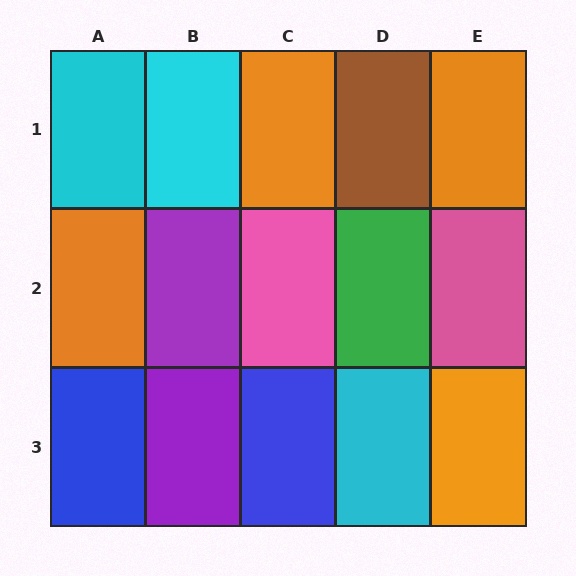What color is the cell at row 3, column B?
Purple.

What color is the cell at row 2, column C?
Pink.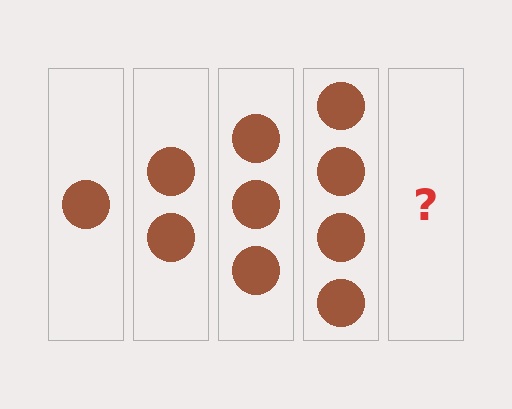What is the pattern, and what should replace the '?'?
The pattern is that each step adds one more circle. The '?' should be 5 circles.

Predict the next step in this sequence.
The next step is 5 circles.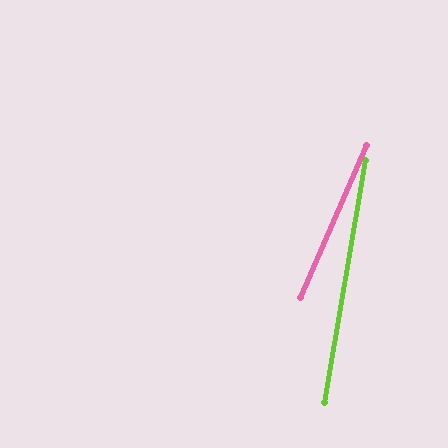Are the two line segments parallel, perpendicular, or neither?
Neither parallel nor perpendicular — they differ by about 14°.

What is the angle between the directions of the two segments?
Approximately 14 degrees.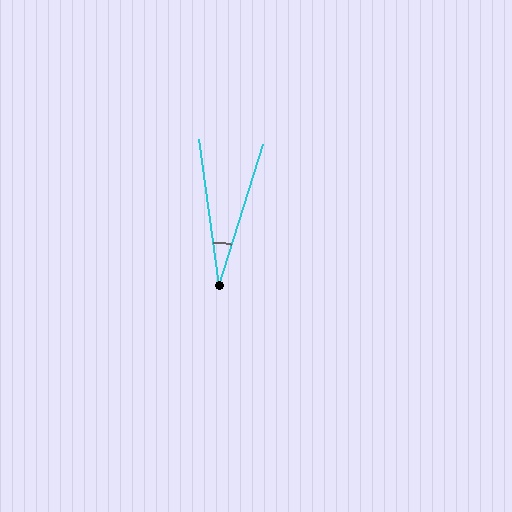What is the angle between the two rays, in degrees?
Approximately 25 degrees.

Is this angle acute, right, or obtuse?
It is acute.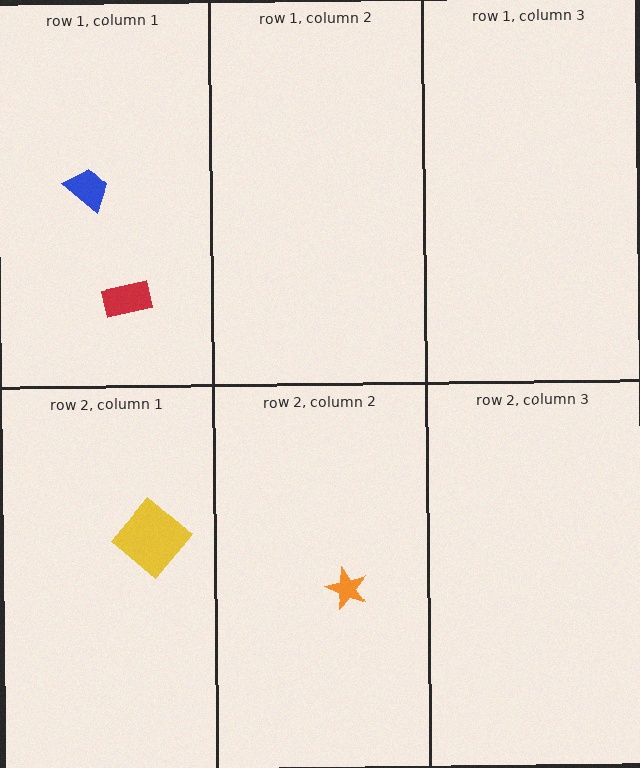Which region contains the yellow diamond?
The row 2, column 1 region.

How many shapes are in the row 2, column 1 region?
1.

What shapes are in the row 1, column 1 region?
The blue trapezoid, the red rectangle.